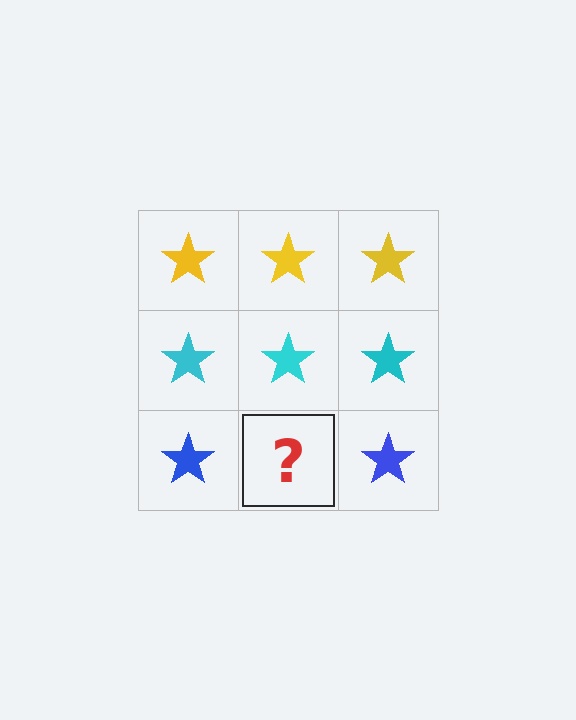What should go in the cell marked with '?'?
The missing cell should contain a blue star.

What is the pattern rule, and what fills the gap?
The rule is that each row has a consistent color. The gap should be filled with a blue star.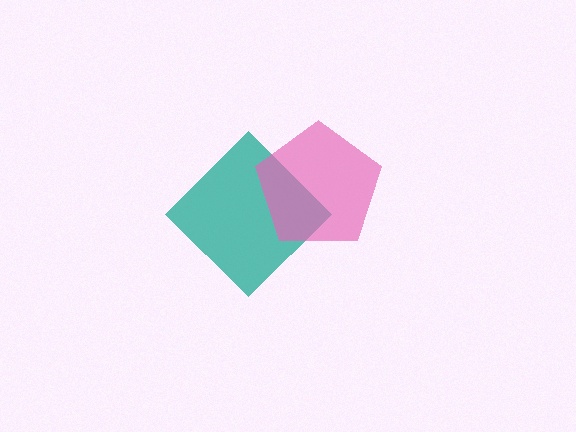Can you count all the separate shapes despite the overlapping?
Yes, there are 2 separate shapes.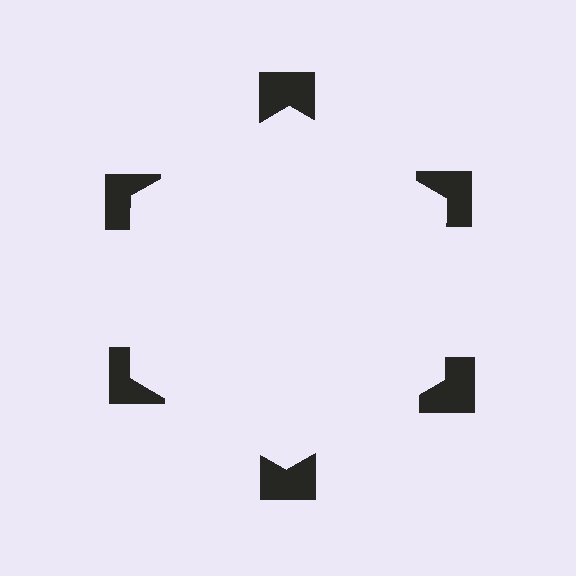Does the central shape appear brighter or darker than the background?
It typically appears slightly brighter than the background, even though no actual brightness change is drawn.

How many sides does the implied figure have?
6 sides.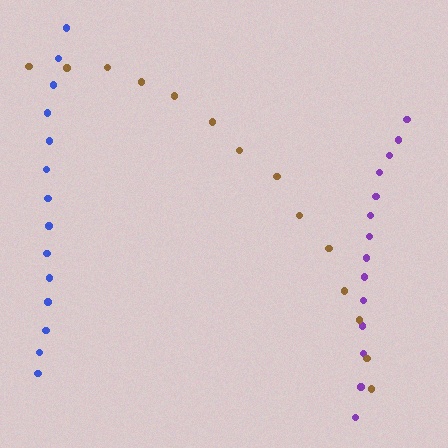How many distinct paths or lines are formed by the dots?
There are 3 distinct paths.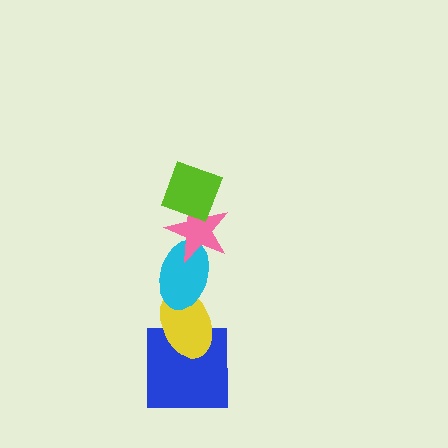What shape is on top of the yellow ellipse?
The cyan ellipse is on top of the yellow ellipse.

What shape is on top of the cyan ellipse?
The pink star is on top of the cyan ellipse.